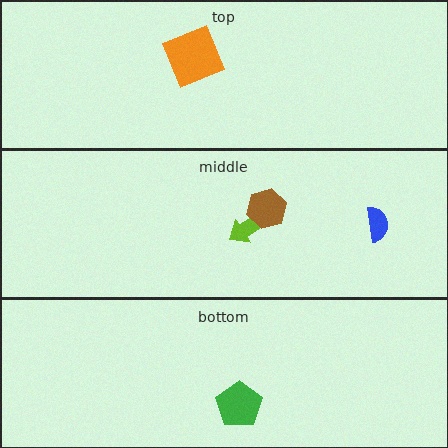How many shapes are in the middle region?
3.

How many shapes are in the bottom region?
1.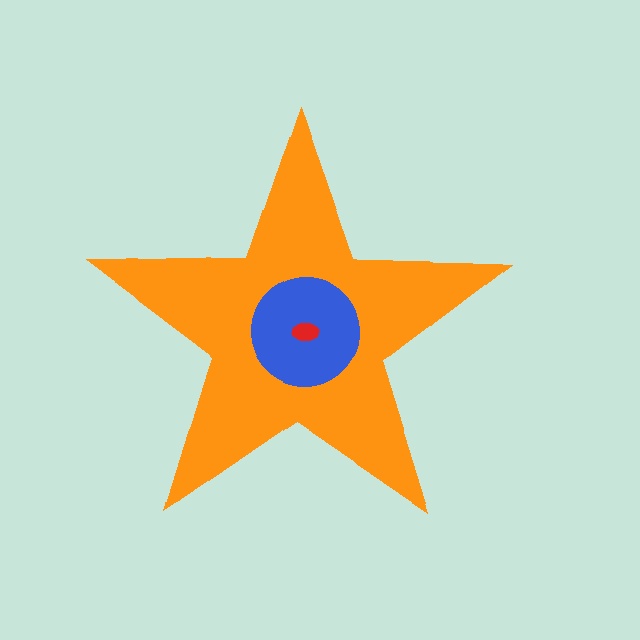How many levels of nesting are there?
3.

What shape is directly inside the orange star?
The blue circle.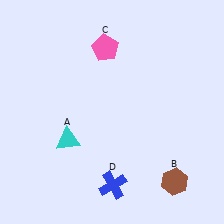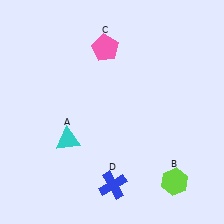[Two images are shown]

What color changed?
The hexagon (B) changed from brown in Image 1 to lime in Image 2.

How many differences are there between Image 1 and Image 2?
There is 1 difference between the two images.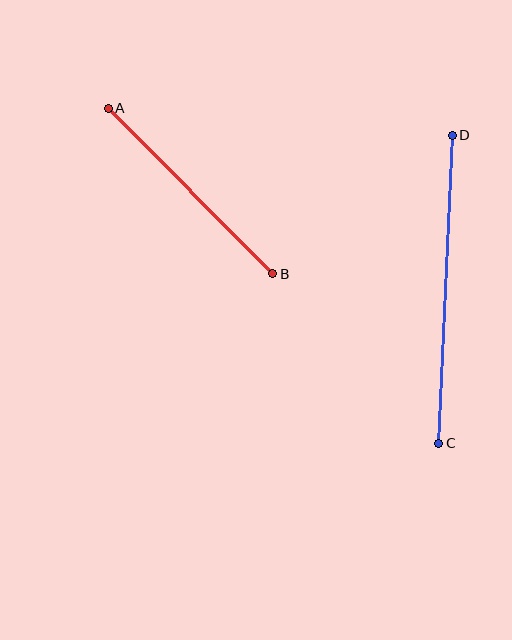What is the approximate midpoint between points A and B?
The midpoint is at approximately (190, 191) pixels.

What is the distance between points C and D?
The distance is approximately 308 pixels.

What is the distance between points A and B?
The distance is approximately 234 pixels.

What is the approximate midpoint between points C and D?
The midpoint is at approximately (445, 289) pixels.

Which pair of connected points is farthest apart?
Points C and D are farthest apart.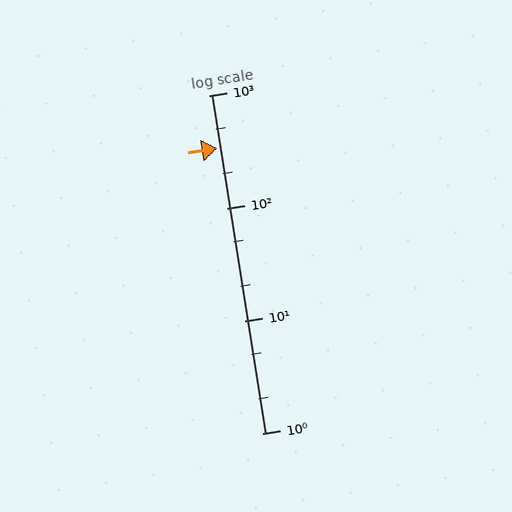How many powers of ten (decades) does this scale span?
The scale spans 3 decades, from 1 to 1000.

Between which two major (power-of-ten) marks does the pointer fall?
The pointer is between 100 and 1000.